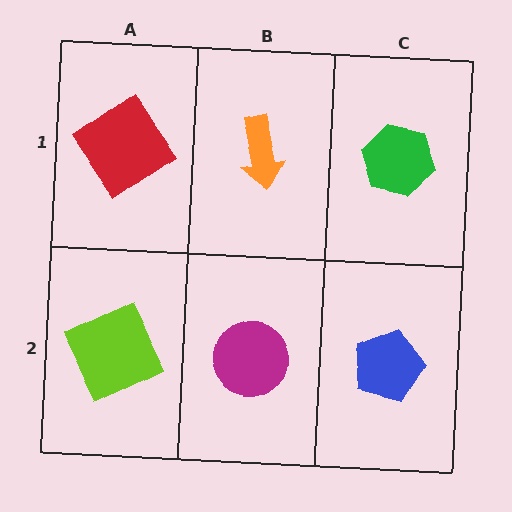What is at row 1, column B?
An orange arrow.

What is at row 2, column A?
A lime square.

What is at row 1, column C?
A green hexagon.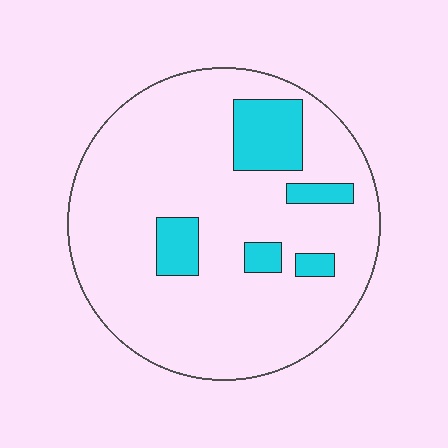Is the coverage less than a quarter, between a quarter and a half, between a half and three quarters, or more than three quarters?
Less than a quarter.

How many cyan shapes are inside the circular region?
5.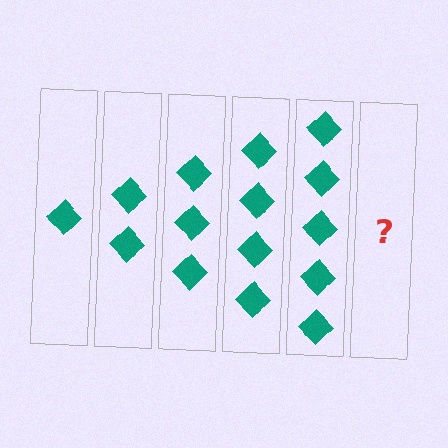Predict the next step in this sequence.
The next step is 6 diamonds.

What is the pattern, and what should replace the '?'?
The pattern is that each step adds one more diamond. The '?' should be 6 diamonds.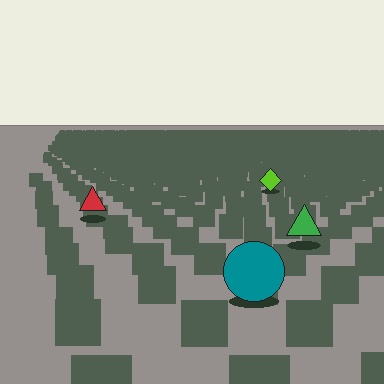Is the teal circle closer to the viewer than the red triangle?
Yes. The teal circle is closer — you can tell from the texture gradient: the ground texture is coarser near it.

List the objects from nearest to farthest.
From nearest to farthest: the teal circle, the green triangle, the red triangle, the lime diamond.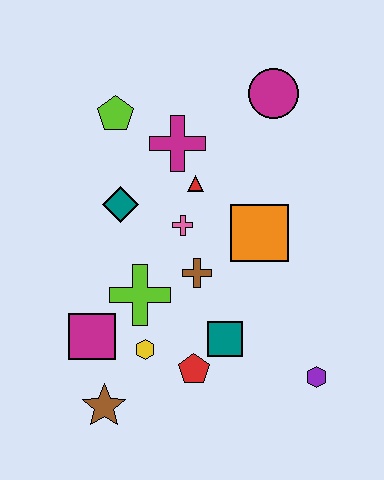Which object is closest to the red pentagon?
The teal square is closest to the red pentagon.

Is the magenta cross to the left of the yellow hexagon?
No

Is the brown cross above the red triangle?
No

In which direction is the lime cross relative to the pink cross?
The lime cross is below the pink cross.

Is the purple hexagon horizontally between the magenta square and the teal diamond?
No